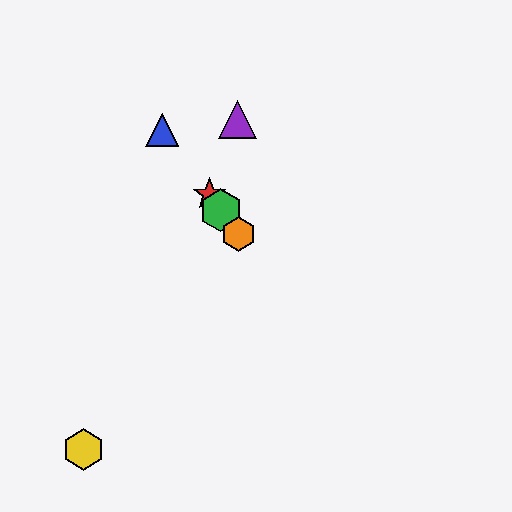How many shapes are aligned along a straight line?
4 shapes (the red star, the blue triangle, the green hexagon, the orange hexagon) are aligned along a straight line.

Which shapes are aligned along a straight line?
The red star, the blue triangle, the green hexagon, the orange hexagon are aligned along a straight line.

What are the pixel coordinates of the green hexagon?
The green hexagon is at (221, 210).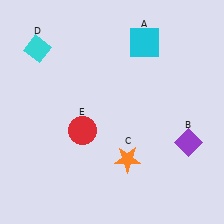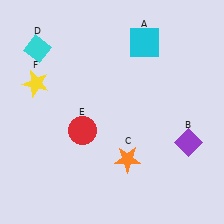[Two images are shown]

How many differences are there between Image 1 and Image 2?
There is 1 difference between the two images.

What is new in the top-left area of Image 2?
A yellow star (F) was added in the top-left area of Image 2.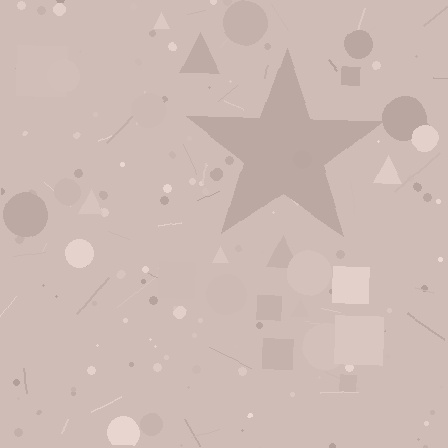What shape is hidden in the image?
A star is hidden in the image.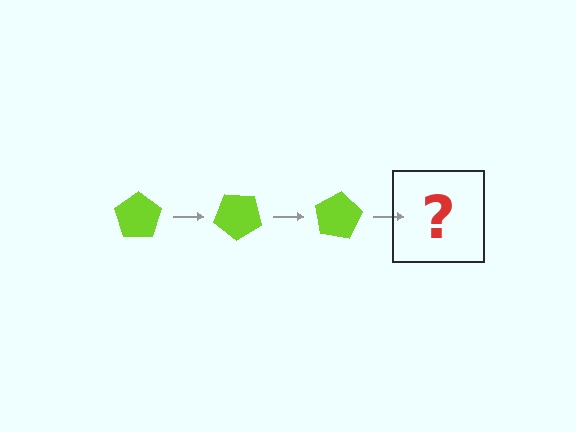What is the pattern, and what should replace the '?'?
The pattern is that the pentagon rotates 40 degrees each step. The '?' should be a lime pentagon rotated 120 degrees.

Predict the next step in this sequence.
The next step is a lime pentagon rotated 120 degrees.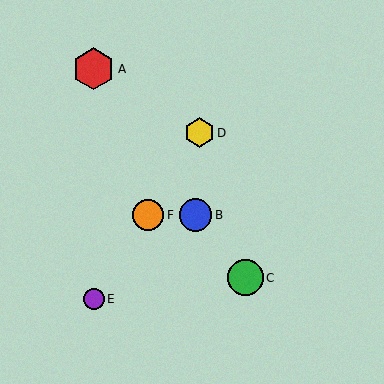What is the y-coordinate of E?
Object E is at y≈299.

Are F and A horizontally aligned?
No, F is at y≈215 and A is at y≈69.